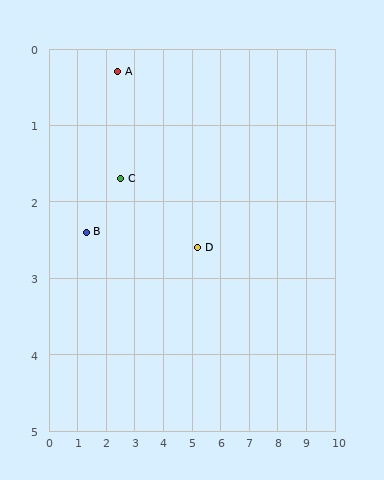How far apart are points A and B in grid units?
Points A and B are about 2.4 grid units apart.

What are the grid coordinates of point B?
Point B is at approximately (1.3, 2.4).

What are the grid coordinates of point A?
Point A is at approximately (2.4, 0.3).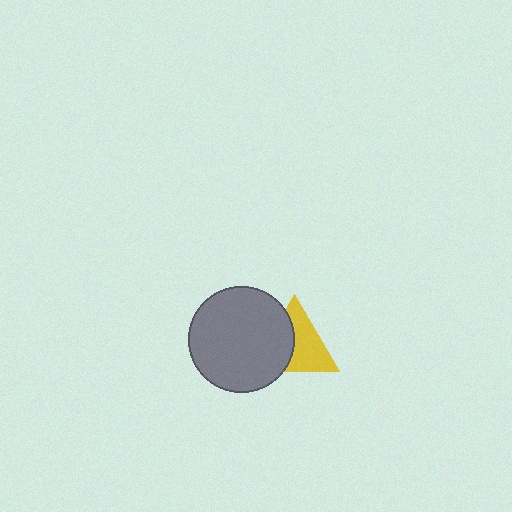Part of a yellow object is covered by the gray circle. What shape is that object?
It is a triangle.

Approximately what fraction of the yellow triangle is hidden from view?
Roughly 43% of the yellow triangle is hidden behind the gray circle.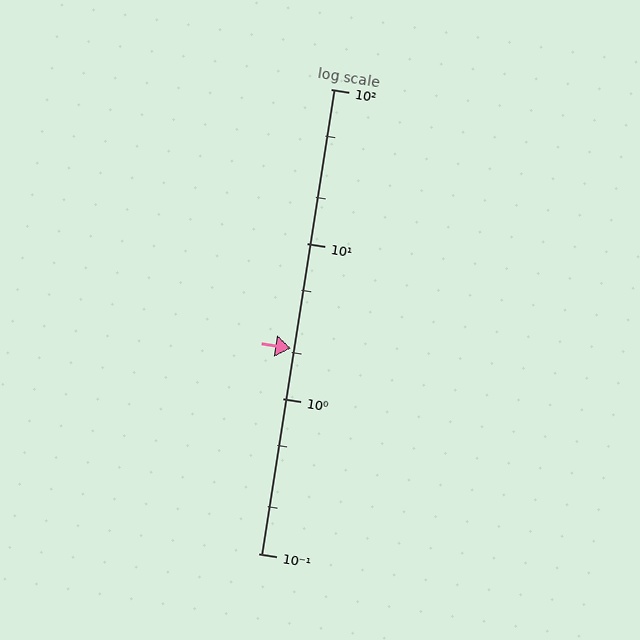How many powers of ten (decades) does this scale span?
The scale spans 3 decades, from 0.1 to 100.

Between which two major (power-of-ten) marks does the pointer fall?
The pointer is between 1 and 10.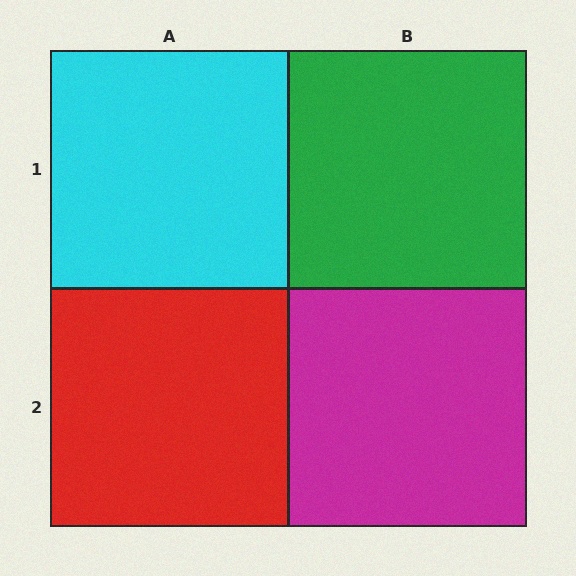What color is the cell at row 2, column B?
Magenta.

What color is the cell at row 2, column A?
Red.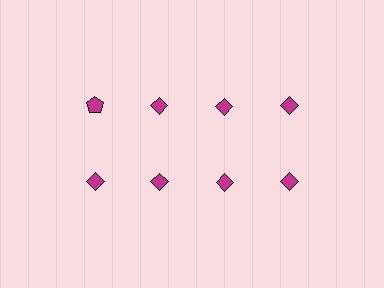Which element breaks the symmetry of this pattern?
The magenta pentagon in the top row, leftmost column breaks the symmetry. All other shapes are magenta diamonds.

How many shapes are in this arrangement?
There are 8 shapes arranged in a grid pattern.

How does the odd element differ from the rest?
It has a different shape: pentagon instead of diamond.